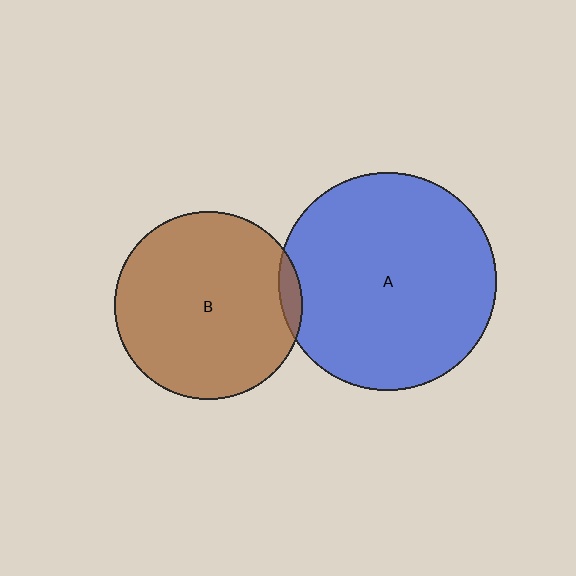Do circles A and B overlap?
Yes.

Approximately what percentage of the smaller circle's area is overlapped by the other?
Approximately 5%.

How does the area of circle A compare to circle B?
Approximately 1.4 times.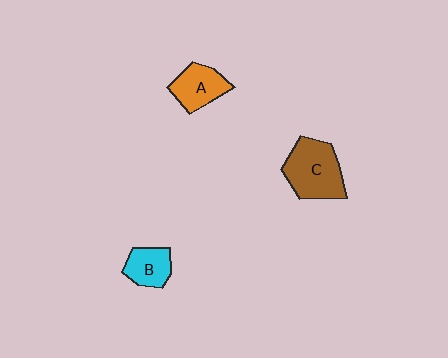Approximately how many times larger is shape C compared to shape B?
Approximately 1.9 times.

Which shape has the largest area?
Shape C (brown).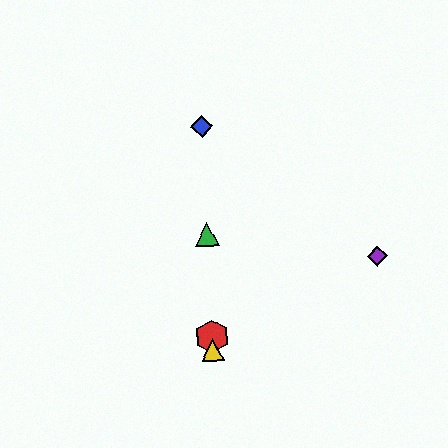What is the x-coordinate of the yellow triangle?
The yellow triangle is at x≈213.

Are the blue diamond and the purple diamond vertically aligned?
No, the blue diamond is at x≈202 and the purple diamond is at x≈377.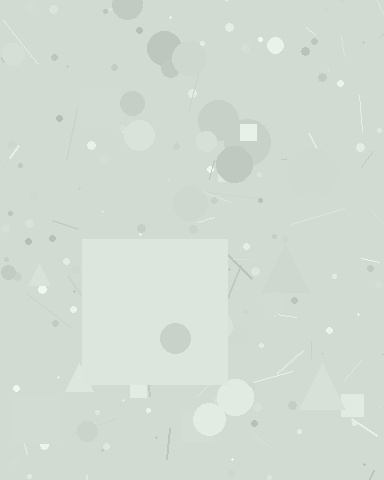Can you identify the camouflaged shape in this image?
The camouflaged shape is a square.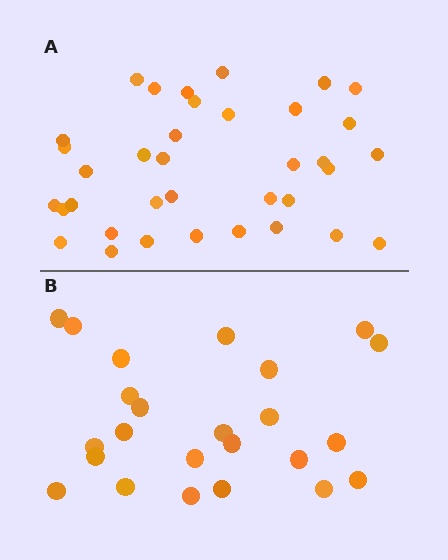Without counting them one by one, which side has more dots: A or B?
Region A (the top region) has more dots.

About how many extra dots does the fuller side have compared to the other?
Region A has roughly 12 or so more dots than region B.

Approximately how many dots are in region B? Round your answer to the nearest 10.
About 20 dots. (The exact count is 24, which rounds to 20.)